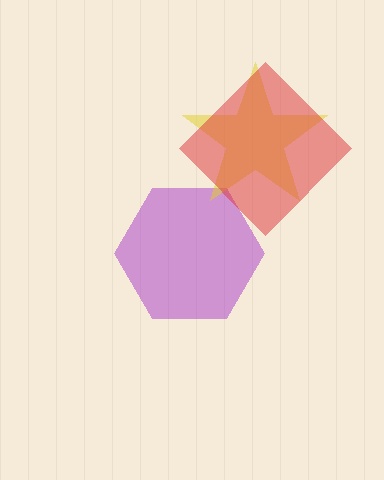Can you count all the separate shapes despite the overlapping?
Yes, there are 3 separate shapes.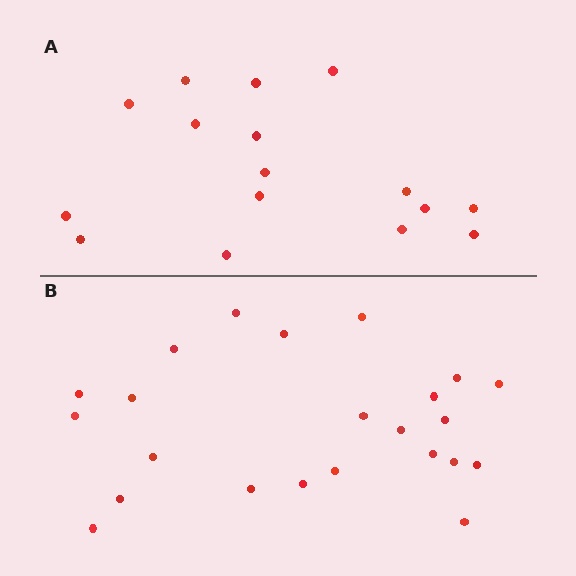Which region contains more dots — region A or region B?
Region B (the bottom region) has more dots.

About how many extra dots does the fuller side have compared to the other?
Region B has roughly 8 or so more dots than region A.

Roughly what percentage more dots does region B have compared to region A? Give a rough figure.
About 45% more.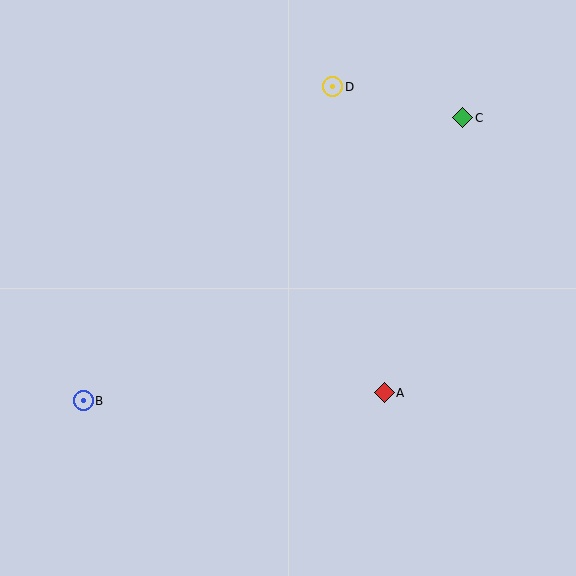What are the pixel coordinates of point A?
Point A is at (384, 393).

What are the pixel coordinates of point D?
Point D is at (333, 87).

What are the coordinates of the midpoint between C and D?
The midpoint between C and D is at (398, 102).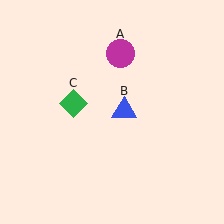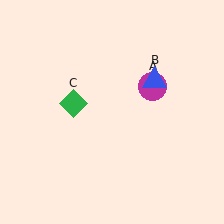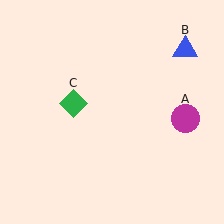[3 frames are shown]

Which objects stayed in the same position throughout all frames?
Green diamond (object C) remained stationary.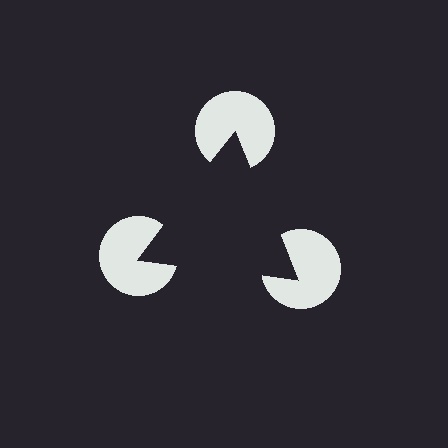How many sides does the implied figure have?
3 sides.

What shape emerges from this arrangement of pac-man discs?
An illusory triangle — its edges are inferred from the aligned wedge cuts in the pac-man discs, not physically drawn.